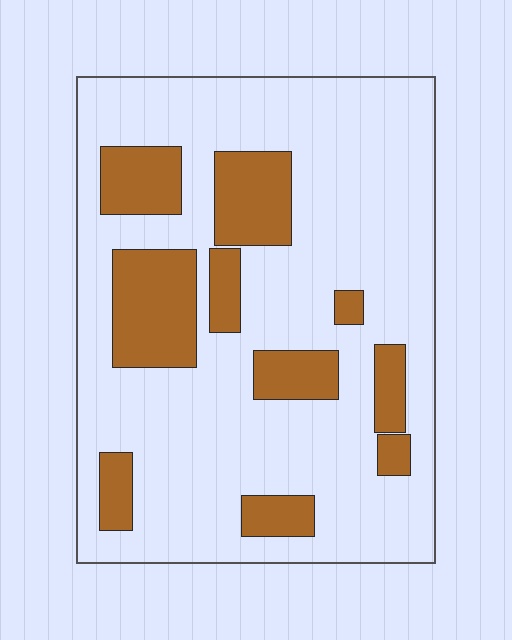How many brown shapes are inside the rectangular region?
10.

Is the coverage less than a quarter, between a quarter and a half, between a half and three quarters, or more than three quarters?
Less than a quarter.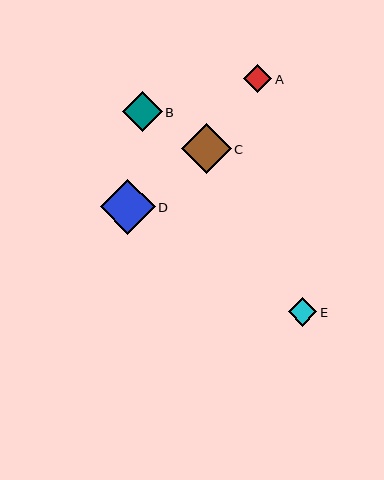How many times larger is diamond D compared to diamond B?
Diamond D is approximately 1.4 times the size of diamond B.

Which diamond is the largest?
Diamond D is the largest with a size of approximately 55 pixels.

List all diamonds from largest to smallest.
From largest to smallest: D, C, B, E, A.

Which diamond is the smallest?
Diamond A is the smallest with a size of approximately 28 pixels.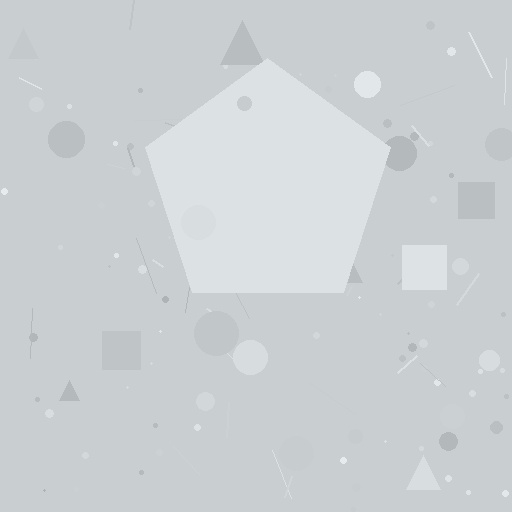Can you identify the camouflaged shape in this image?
The camouflaged shape is a pentagon.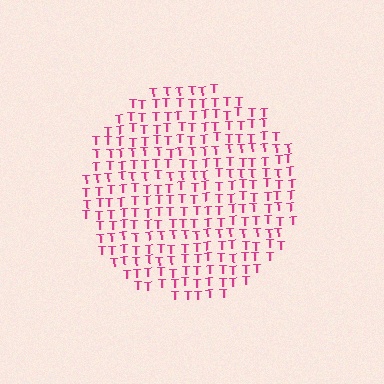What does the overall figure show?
The overall figure shows a circle.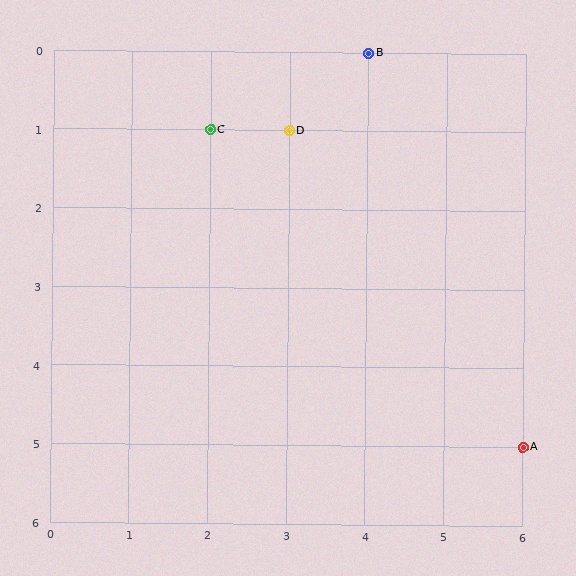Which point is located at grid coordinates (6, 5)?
Point A is at (6, 5).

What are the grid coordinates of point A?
Point A is at grid coordinates (6, 5).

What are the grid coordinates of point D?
Point D is at grid coordinates (3, 1).